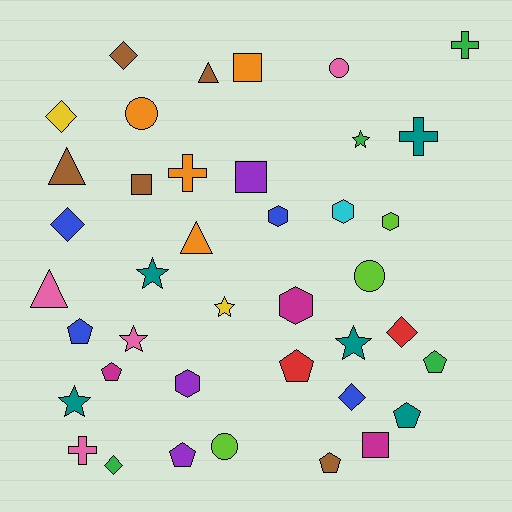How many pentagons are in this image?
There are 7 pentagons.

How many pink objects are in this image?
There are 4 pink objects.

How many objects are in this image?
There are 40 objects.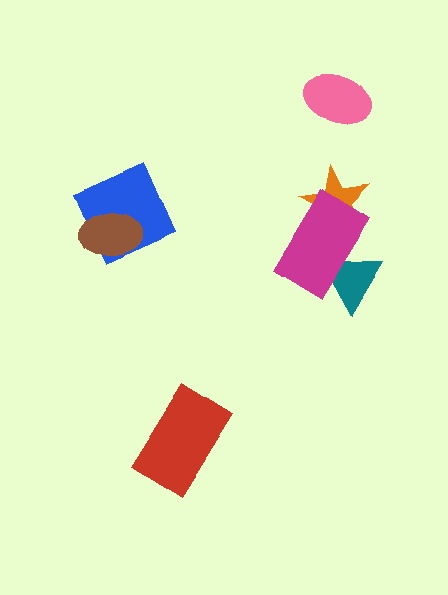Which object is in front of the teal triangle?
The magenta rectangle is in front of the teal triangle.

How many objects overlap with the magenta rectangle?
2 objects overlap with the magenta rectangle.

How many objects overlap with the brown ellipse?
1 object overlaps with the brown ellipse.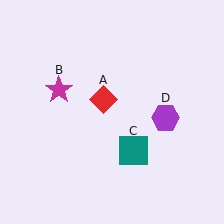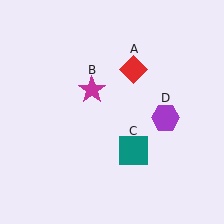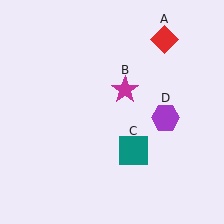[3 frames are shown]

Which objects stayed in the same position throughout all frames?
Teal square (object C) and purple hexagon (object D) remained stationary.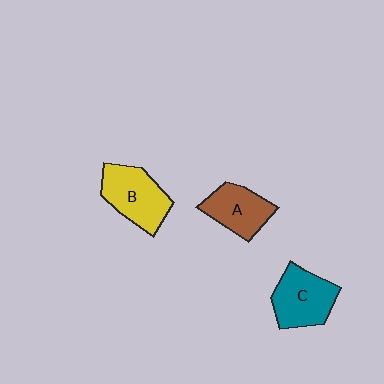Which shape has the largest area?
Shape B (yellow).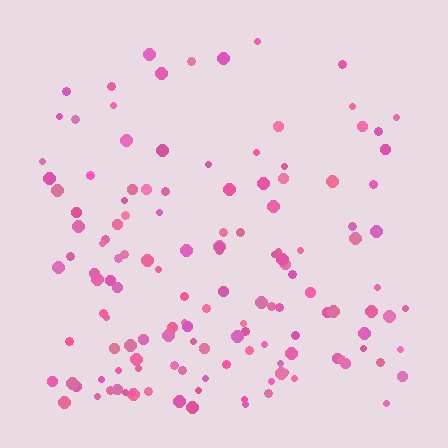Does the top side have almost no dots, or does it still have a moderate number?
Still a moderate number, just noticeably fewer than the bottom.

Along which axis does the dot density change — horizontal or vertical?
Vertical.